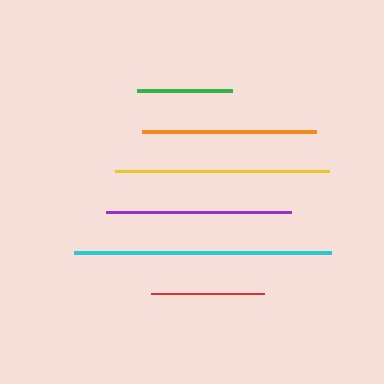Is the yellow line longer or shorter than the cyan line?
The cyan line is longer than the yellow line.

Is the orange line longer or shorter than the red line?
The orange line is longer than the red line.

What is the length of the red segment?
The red segment is approximately 113 pixels long.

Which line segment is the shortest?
The green line is the shortest at approximately 94 pixels.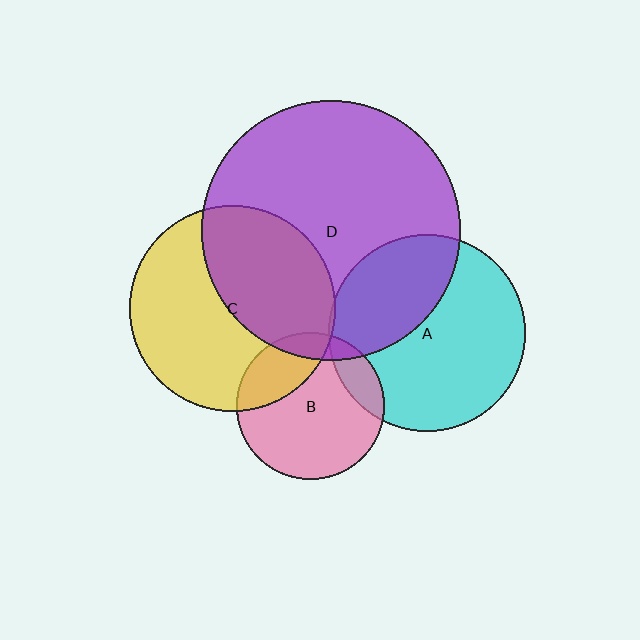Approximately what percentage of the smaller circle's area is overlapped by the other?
Approximately 25%.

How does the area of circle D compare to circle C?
Approximately 1.6 times.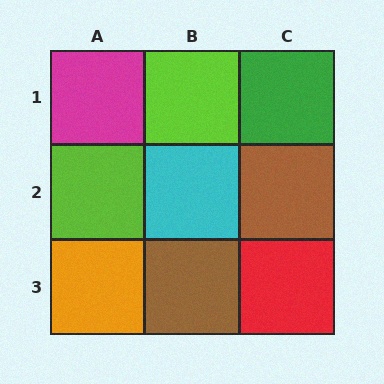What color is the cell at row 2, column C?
Brown.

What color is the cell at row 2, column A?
Lime.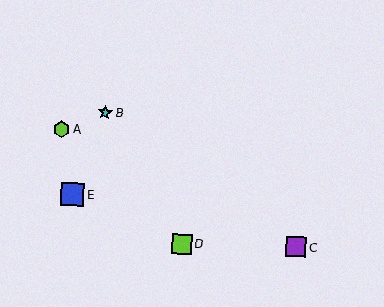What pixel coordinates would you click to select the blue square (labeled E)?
Click at (73, 194) to select the blue square E.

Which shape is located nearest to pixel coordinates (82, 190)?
The blue square (labeled E) at (73, 194) is nearest to that location.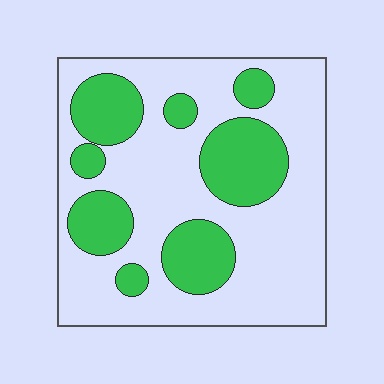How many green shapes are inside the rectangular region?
8.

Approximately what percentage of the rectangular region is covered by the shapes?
Approximately 30%.